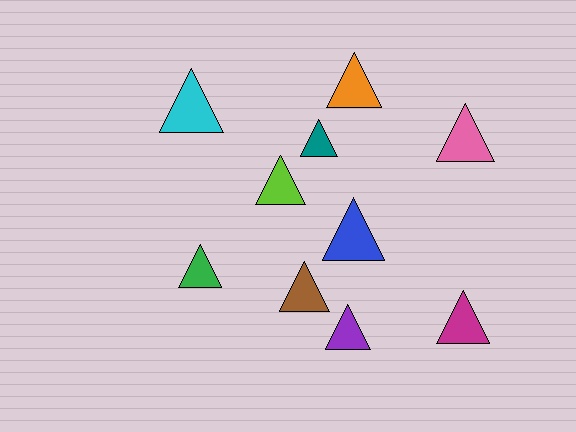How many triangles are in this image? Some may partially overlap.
There are 10 triangles.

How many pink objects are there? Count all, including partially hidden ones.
There is 1 pink object.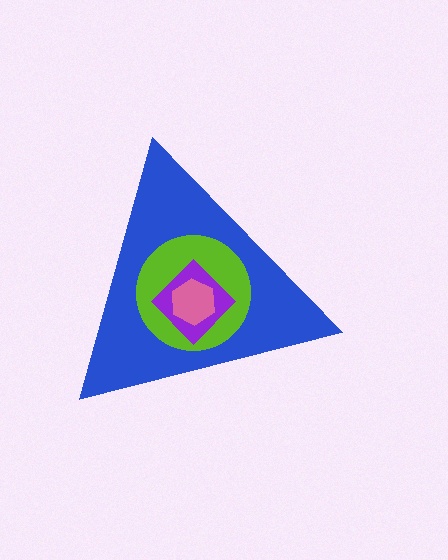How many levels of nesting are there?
4.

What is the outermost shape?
The blue triangle.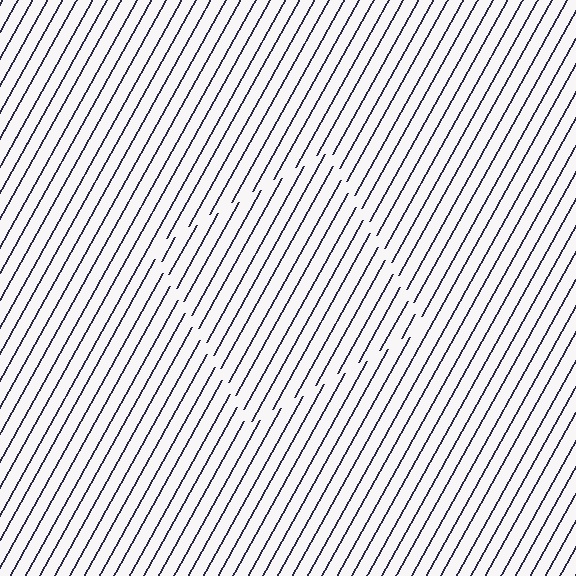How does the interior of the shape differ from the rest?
The interior of the shape contains the same grating, shifted by half a period — the contour is defined by the phase discontinuity where line-ends from the inner and outer gratings abut.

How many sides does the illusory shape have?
4 sides — the line-ends trace a square.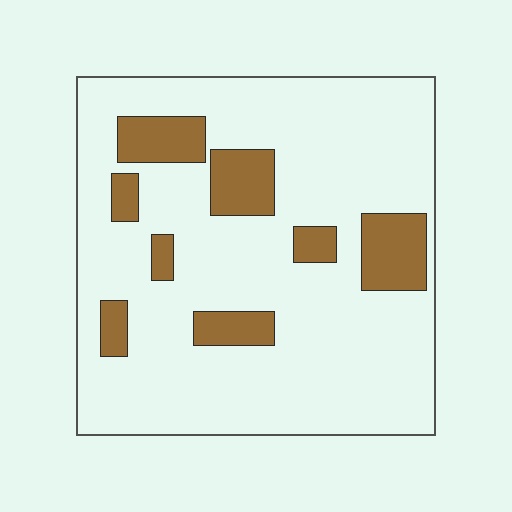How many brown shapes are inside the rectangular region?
8.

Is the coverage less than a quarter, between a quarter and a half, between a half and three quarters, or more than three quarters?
Less than a quarter.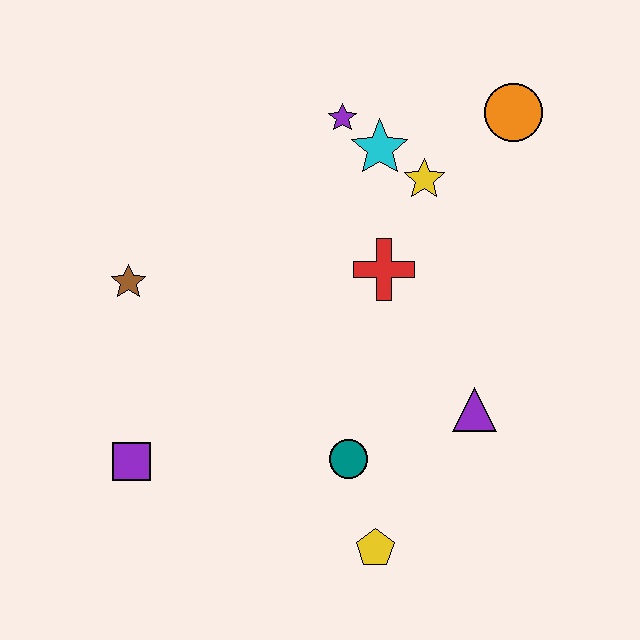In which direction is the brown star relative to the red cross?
The brown star is to the left of the red cross.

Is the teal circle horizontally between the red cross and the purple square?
Yes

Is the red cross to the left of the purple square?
No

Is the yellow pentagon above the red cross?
No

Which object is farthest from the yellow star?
The purple square is farthest from the yellow star.